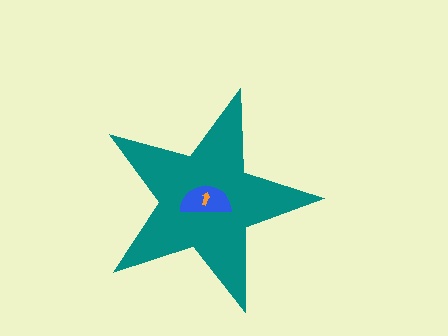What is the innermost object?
The orange arrow.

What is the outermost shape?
The teal star.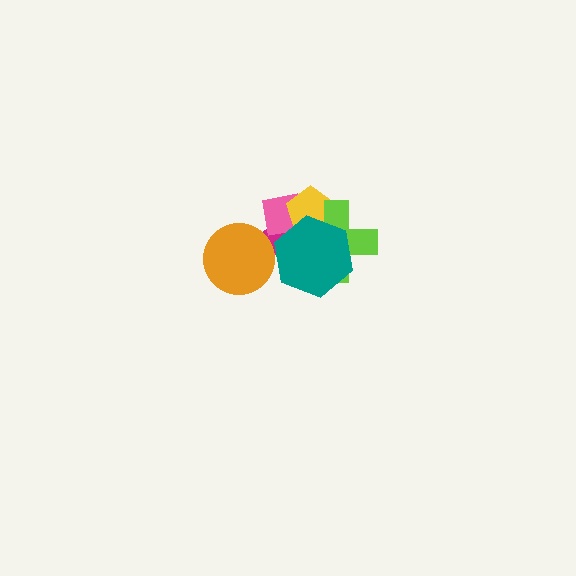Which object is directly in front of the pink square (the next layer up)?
The yellow pentagon is directly in front of the pink square.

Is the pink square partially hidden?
Yes, it is partially covered by another shape.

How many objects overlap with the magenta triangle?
4 objects overlap with the magenta triangle.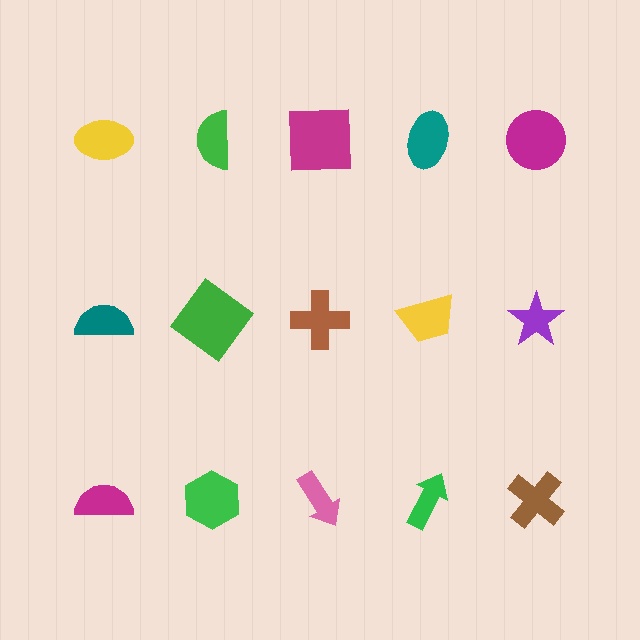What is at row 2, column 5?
A purple star.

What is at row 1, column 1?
A yellow ellipse.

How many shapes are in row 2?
5 shapes.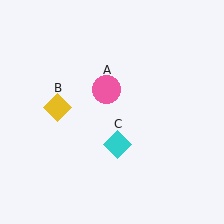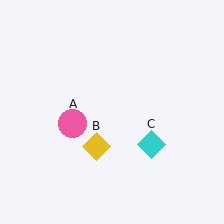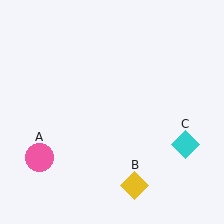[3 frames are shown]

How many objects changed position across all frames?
3 objects changed position: pink circle (object A), yellow diamond (object B), cyan diamond (object C).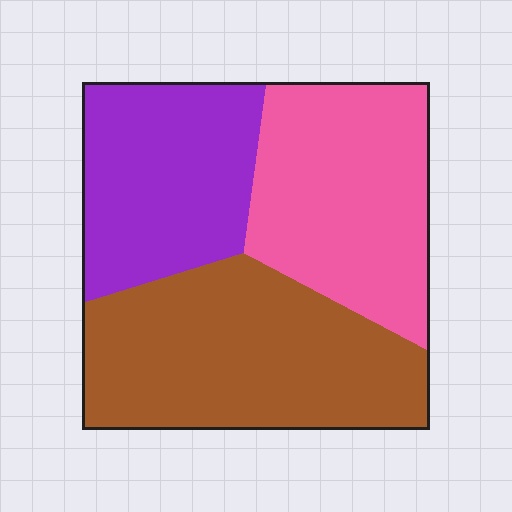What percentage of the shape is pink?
Pink covers 32% of the shape.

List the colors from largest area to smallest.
From largest to smallest: brown, pink, purple.